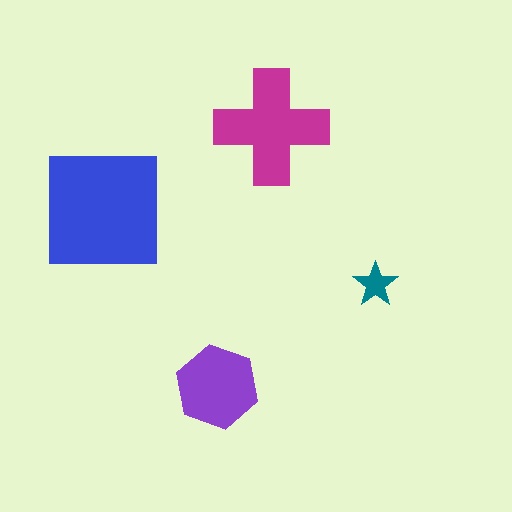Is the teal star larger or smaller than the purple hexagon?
Smaller.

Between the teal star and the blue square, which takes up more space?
The blue square.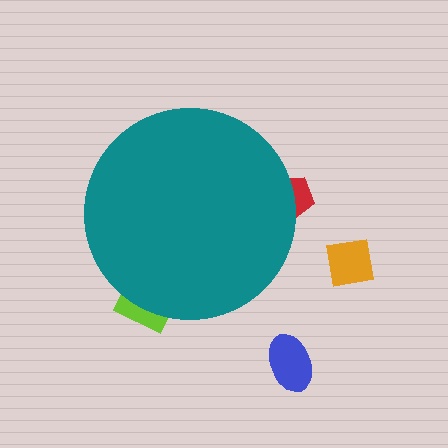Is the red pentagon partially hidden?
Yes, the red pentagon is partially hidden behind the teal circle.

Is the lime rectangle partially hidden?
Yes, the lime rectangle is partially hidden behind the teal circle.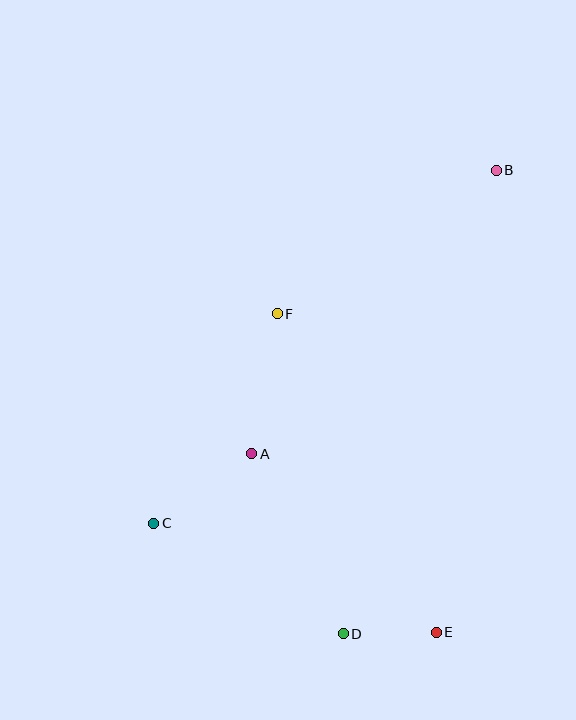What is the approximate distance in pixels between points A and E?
The distance between A and E is approximately 257 pixels.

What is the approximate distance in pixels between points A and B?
The distance between A and B is approximately 374 pixels.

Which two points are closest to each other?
Points D and E are closest to each other.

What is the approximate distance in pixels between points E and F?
The distance between E and F is approximately 356 pixels.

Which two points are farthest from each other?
Points B and C are farthest from each other.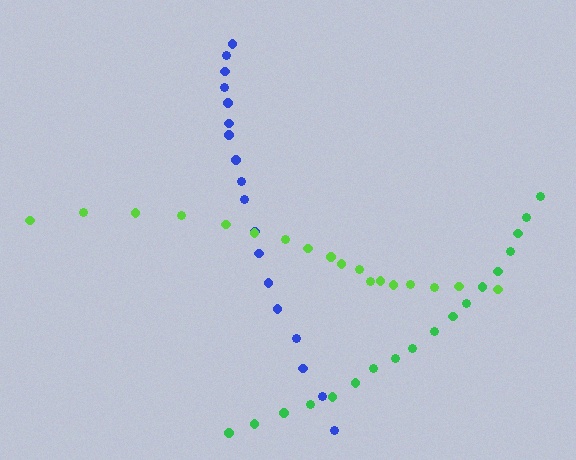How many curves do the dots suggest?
There are 3 distinct paths.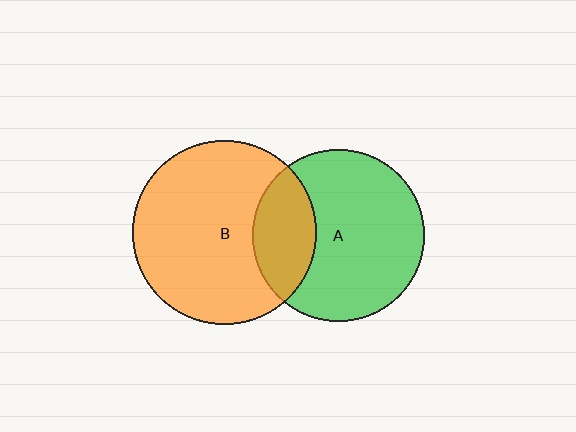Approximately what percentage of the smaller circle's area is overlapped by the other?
Approximately 25%.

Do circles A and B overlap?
Yes.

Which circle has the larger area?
Circle B (orange).